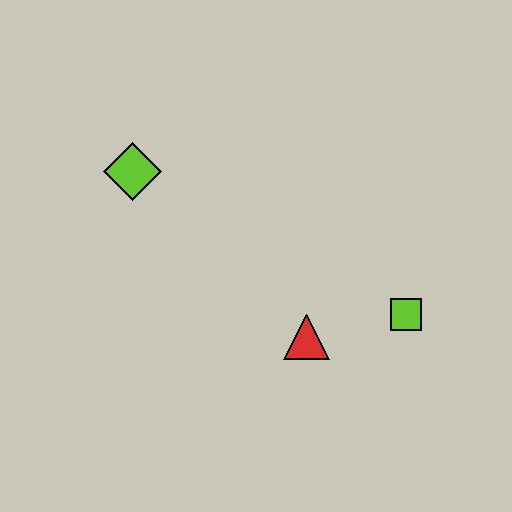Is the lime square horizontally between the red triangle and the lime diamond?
No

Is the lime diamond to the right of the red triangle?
No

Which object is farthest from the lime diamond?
The lime square is farthest from the lime diamond.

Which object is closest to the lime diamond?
The red triangle is closest to the lime diamond.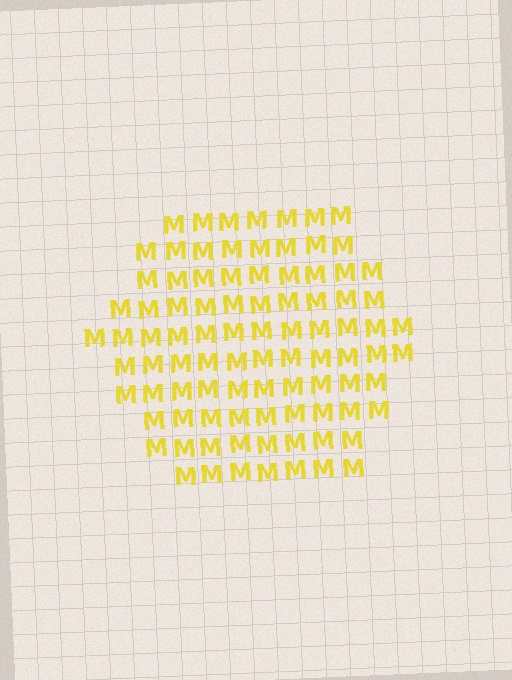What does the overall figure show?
The overall figure shows a hexagon.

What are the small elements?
The small elements are letter M's.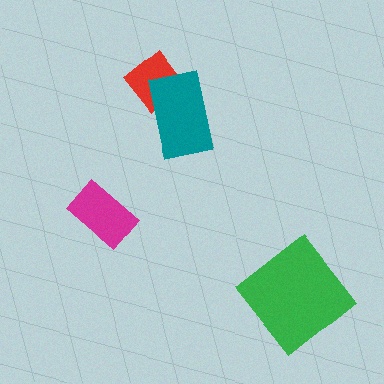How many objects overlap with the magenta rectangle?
0 objects overlap with the magenta rectangle.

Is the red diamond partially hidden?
Yes, it is partially covered by another shape.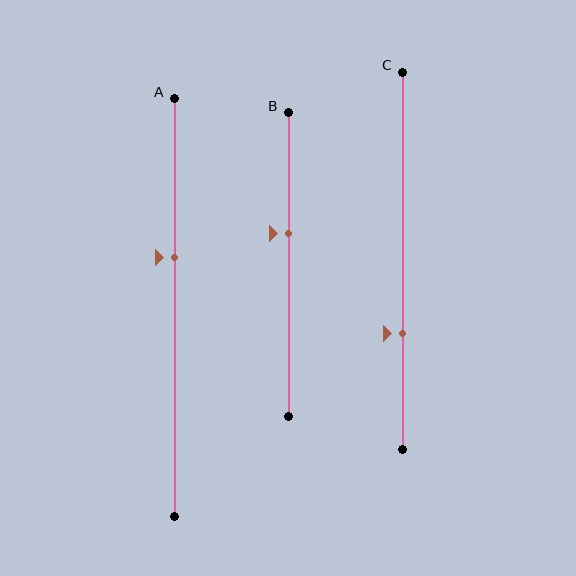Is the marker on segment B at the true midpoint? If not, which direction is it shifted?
No, the marker on segment B is shifted upward by about 10% of the segment length.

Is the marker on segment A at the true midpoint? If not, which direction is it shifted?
No, the marker on segment A is shifted upward by about 12% of the segment length.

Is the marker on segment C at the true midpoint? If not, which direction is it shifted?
No, the marker on segment C is shifted downward by about 19% of the segment length.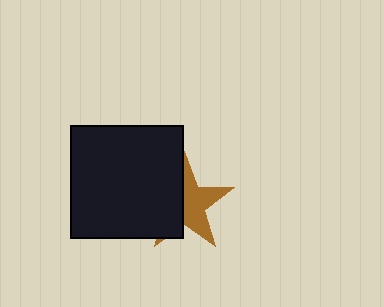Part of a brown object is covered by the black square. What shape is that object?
It is a star.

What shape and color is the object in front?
The object in front is a black square.